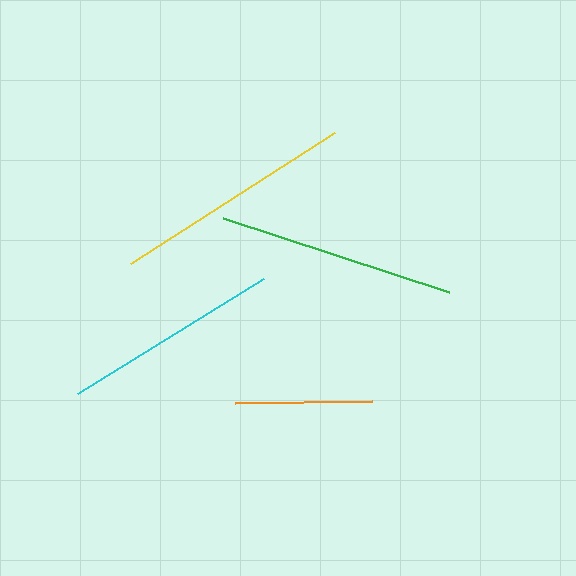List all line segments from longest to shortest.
From longest to shortest: yellow, green, cyan, orange.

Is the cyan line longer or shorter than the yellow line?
The yellow line is longer than the cyan line.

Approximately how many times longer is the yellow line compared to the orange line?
The yellow line is approximately 1.8 times the length of the orange line.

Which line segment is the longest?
The yellow line is the longest at approximately 243 pixels.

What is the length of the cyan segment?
The cyan segment is approximately 219 pixels long.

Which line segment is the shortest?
The orange line is the shortest at approximately 137 pixels.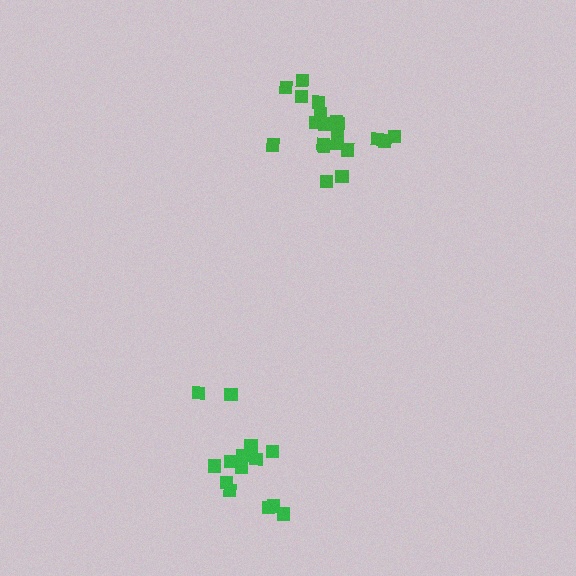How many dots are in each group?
Group 1: 15 dots, Group 2: 20 dots (35 total).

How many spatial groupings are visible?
There are 2 spatial groupings.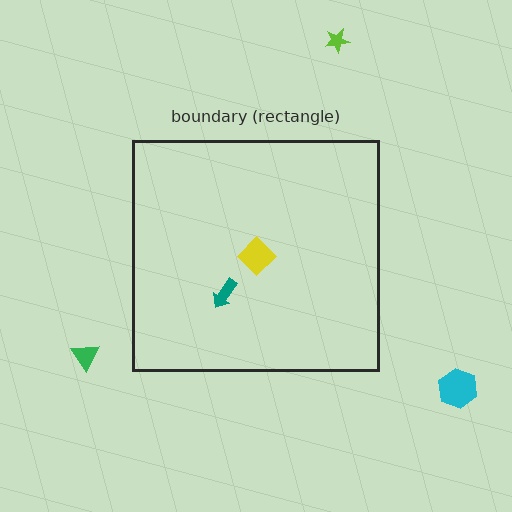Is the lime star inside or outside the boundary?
Outside.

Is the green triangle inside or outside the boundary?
Outside.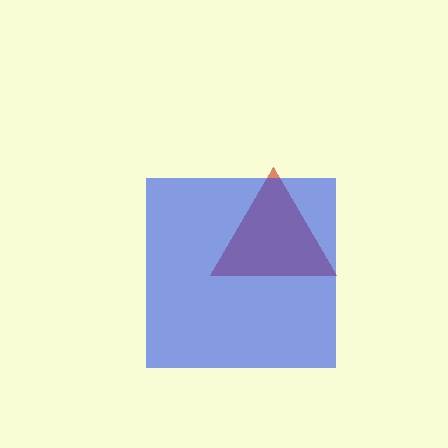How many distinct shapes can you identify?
There are 2 distinct shapes: a red triangle, a blue square.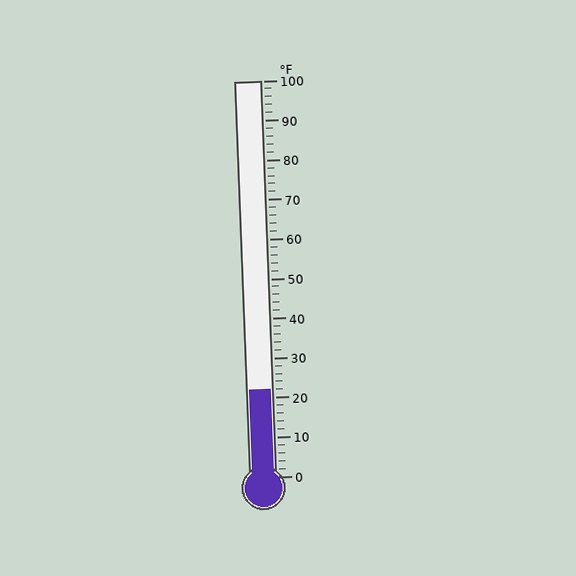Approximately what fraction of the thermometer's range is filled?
The thermometer is filled to approximately 20% of its range.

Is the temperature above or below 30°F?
The temperature is below 30°F.